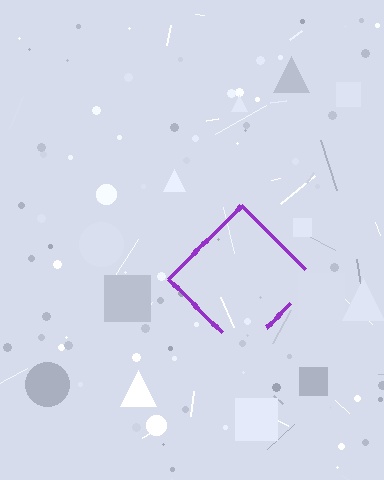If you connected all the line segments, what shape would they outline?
They would outline a diamond.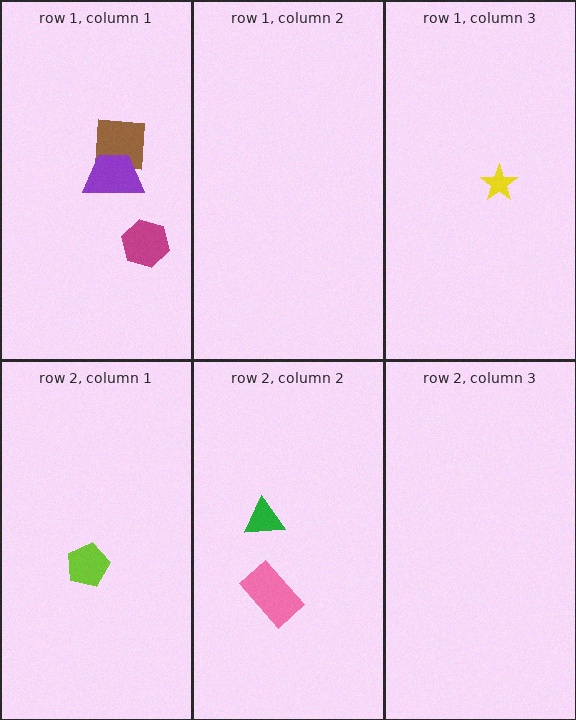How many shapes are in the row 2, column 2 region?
2.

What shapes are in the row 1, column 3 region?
The yellow star.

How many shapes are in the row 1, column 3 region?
1.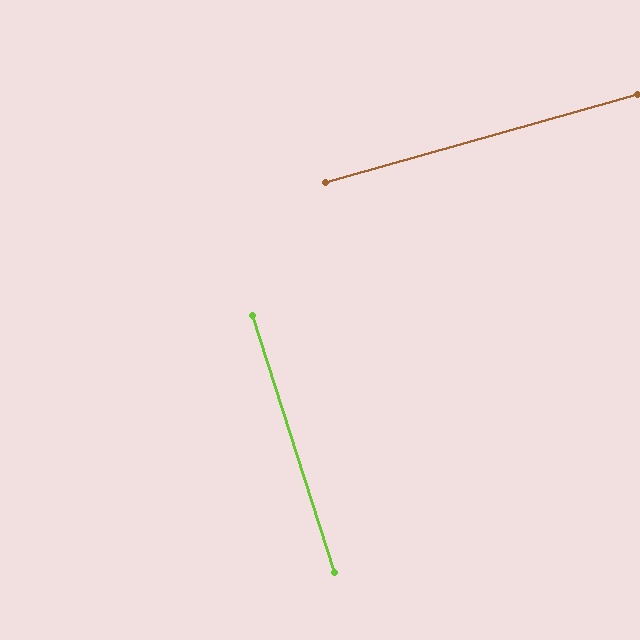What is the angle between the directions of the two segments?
Approximately 88 degrees.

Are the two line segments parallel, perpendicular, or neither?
Perpendicular — they meet at approximately 88°.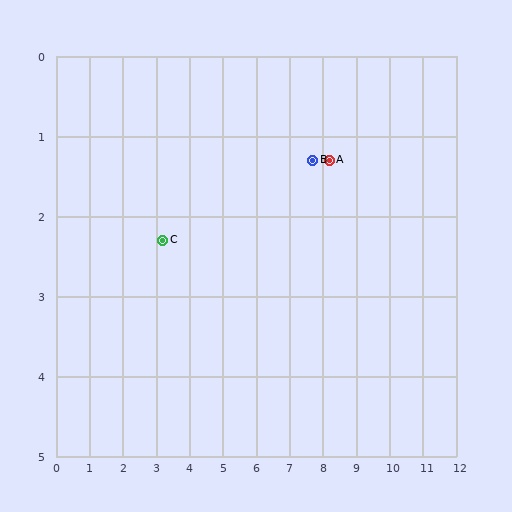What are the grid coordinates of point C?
Point C is at approximately (3.2, 2.3).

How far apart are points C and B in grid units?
Points C and B are about 4.6 grid units apart.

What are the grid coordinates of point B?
Point B is at approximately (7.7, 1.3).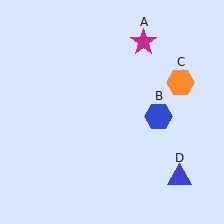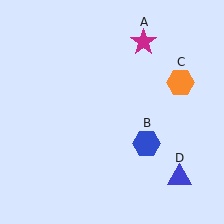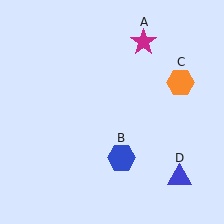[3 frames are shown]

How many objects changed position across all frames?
1 object changed position: blue hexagon (object B).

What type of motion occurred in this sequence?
The blue hexagon (object B) rotated clockwise around the center of the scene.